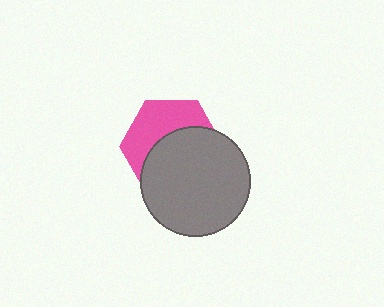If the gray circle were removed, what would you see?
You would see the complete pink hexagon.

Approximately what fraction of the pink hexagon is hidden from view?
Roughly 57% of the pink hexagon is hidden behind the gray circle.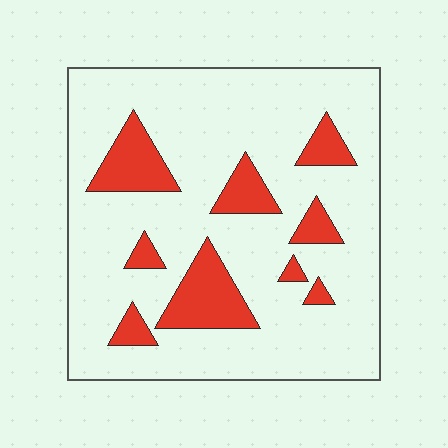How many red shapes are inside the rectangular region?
9.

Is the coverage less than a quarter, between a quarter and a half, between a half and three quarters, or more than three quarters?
Less than a quarter.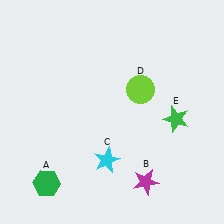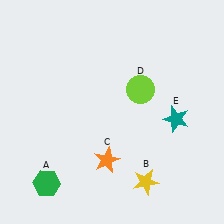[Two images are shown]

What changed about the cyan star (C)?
In Image 1, C is cyan. In Image 2, it changed to orange.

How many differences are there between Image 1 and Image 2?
There are 3 differences between the two images.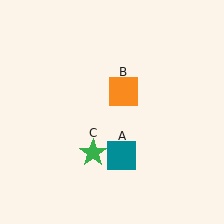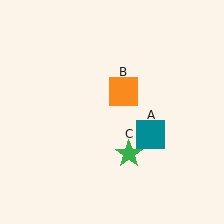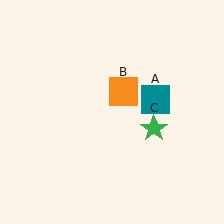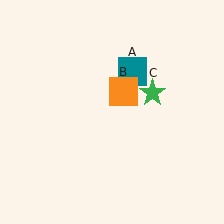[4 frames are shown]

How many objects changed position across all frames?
2 objects changed position: teal square (object A), green star (object C).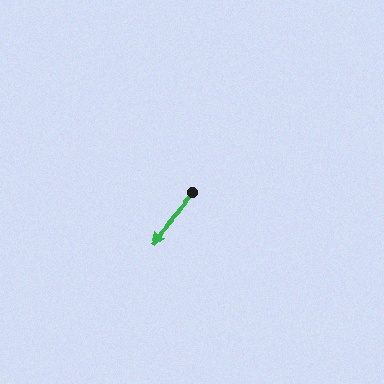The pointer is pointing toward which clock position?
Roughly 7 o'clock.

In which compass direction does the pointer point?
Southwest.